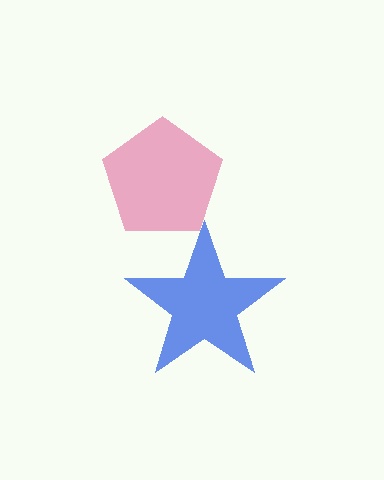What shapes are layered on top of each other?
The layered shapes are: a pink pentagon, a blue star.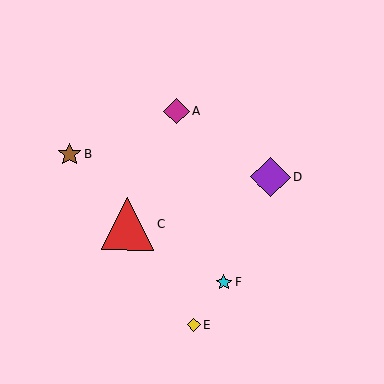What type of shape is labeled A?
Shape A is a magenta diamond.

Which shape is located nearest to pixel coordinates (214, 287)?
The cyan star (labeled F) at (224, 283) is nearest to that location.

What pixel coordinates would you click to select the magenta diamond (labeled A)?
Click at (176, 111) to select the magenta diamond A.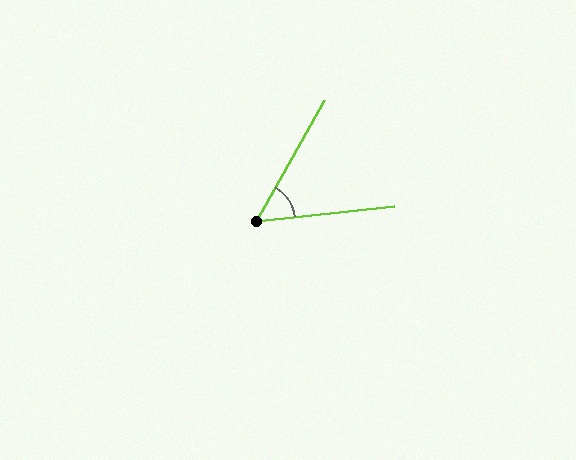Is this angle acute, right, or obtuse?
It is acute.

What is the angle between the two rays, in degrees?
Approximately 55 degrees.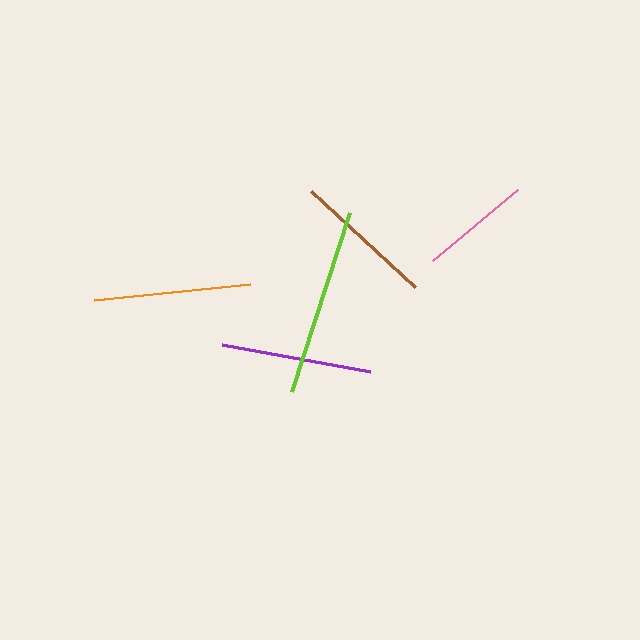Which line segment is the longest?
The lime line is the longest at approximately 188 pixels.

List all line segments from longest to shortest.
From longest to shortest: lime, orange, purple, brown, pink.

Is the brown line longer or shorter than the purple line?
The purple line is longer than the brown line.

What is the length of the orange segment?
The orange segment is approximately 157 pixels long.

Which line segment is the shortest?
The pink line is the shortest at approximately 111 pixels.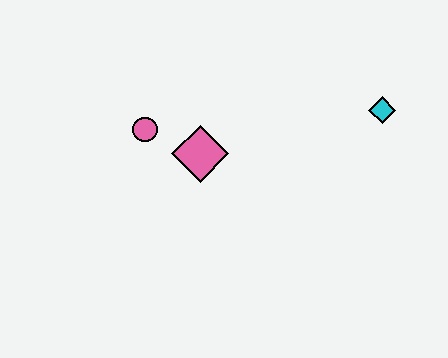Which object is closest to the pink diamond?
The pink circle is closest to the pink diamond.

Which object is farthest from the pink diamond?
The cyan diamond is farthest from the pink diamond.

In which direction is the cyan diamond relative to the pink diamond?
The cyan diamond is to the right of the pink diamond.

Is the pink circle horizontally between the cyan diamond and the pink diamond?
No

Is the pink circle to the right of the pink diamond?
No